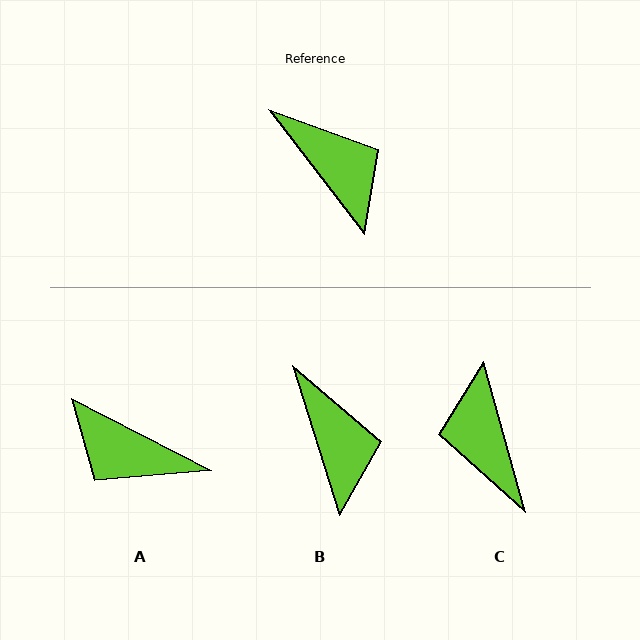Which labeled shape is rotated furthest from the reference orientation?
C, about 158 degrees away.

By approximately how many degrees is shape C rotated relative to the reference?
Approximately 158 degrees counter-clockwise.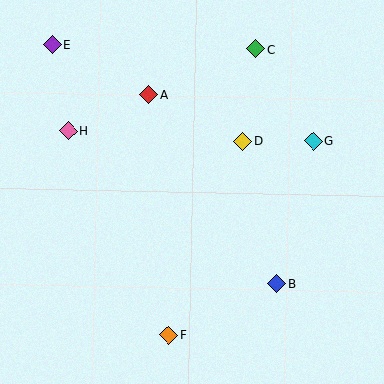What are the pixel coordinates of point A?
Point A is at (149, 95).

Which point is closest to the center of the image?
Point D at (243, 141) is closest to the center.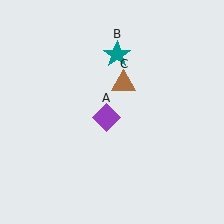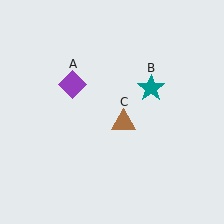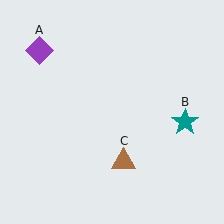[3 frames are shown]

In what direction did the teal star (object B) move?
The teal star (object B) moved down and to the right.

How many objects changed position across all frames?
3 objects changed position: purple diamond (object A), teal star (object B), brown triangle (object C).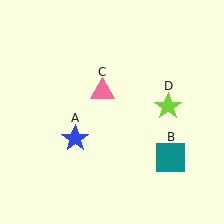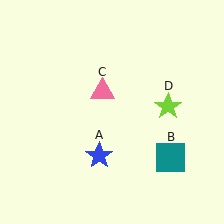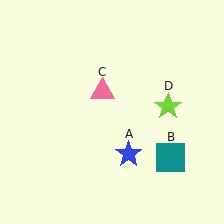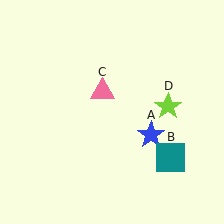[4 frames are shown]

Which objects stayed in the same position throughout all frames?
Teal square (object B) and pink triangle (object C) and lime star (object D) remained stationary.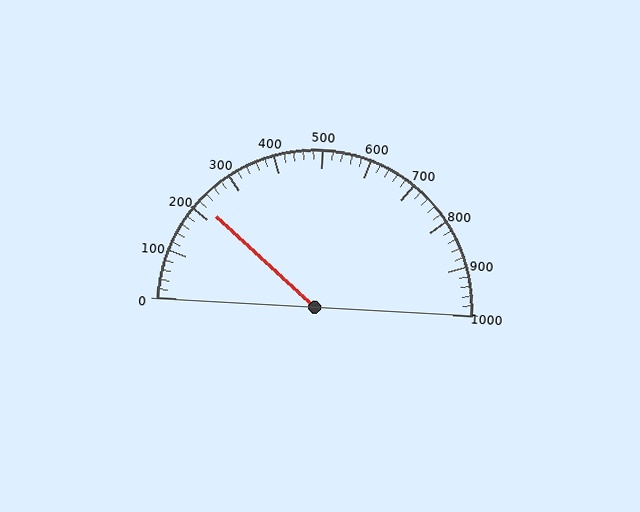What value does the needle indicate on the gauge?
The needle indicates approximately 220.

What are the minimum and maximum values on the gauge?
The gauge ranges from 0 to 1000.